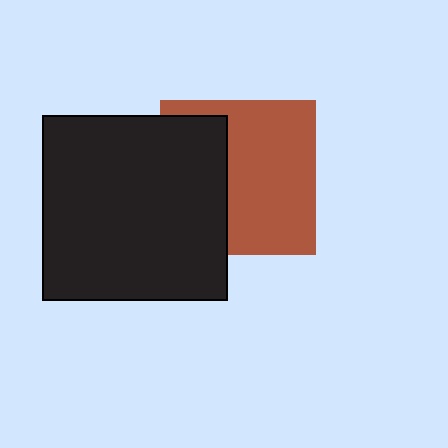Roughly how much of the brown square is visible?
About half of it is visible (roughly 61%).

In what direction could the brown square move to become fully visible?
The brown square could move right. That would shift it out from behind the black square entirely.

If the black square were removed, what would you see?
You would see the complete brown square.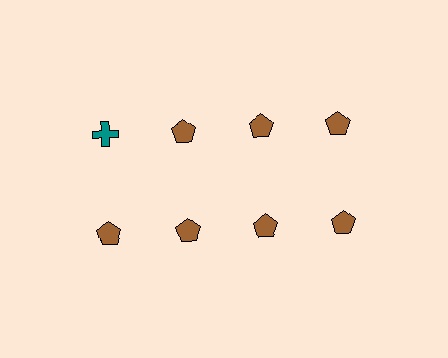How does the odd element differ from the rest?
It differs in both color (teal instead of brown) and shape (cross instead of pentagon).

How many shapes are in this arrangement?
There are 8 shapes arranged in a grid pattern.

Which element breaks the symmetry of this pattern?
The teal cross in the top row, leftmost column breaks the symmetry. All other shapes are brown pentagons.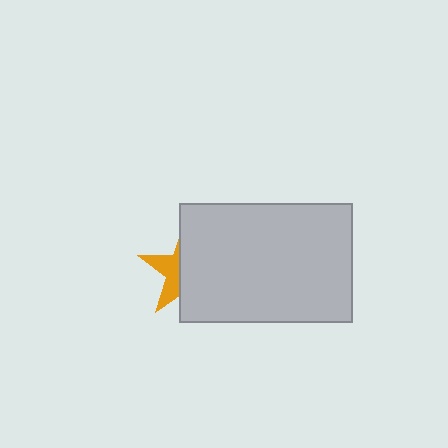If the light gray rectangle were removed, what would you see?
You would see the complete orange star.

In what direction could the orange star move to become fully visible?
The orange star could move left. That would shift it out from behind the light gray rectangle entirely.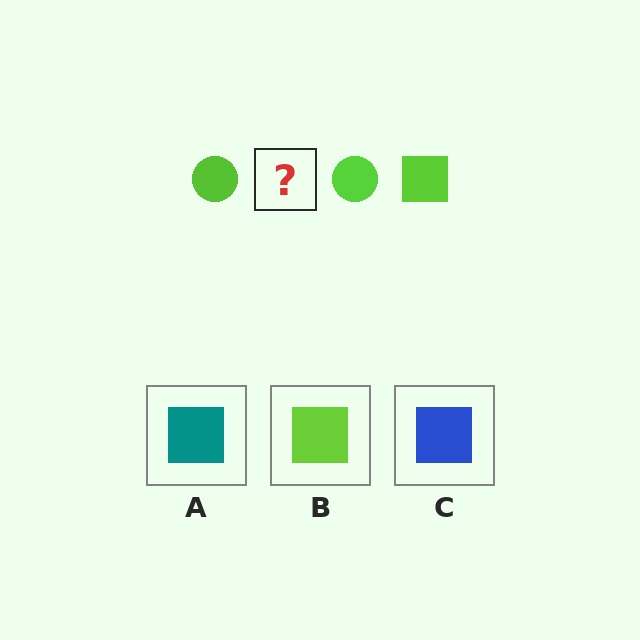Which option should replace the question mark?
Option B.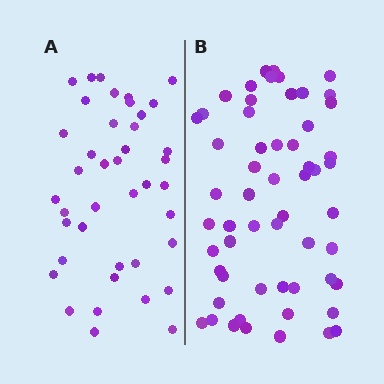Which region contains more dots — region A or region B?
Region B (the right region) has more dots.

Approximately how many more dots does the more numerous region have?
Region B has approximately 15 more dots than region A.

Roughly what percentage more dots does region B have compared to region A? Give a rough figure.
About 40% more.